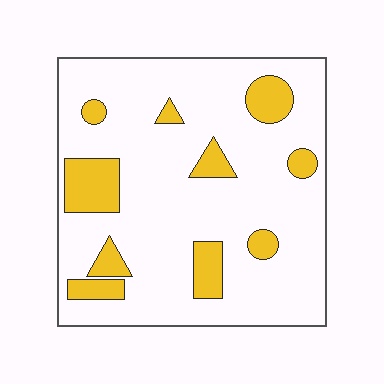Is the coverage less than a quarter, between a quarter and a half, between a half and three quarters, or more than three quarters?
Less than a quarter.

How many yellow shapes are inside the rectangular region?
10.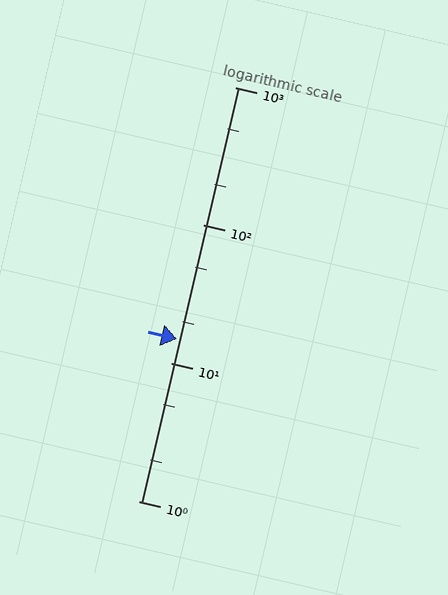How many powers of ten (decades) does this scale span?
The scale spans 3 decades, from 1 to 1000.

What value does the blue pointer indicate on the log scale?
The pointer indicates approximately 15.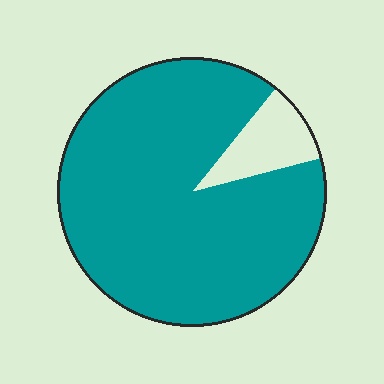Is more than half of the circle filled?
Yes.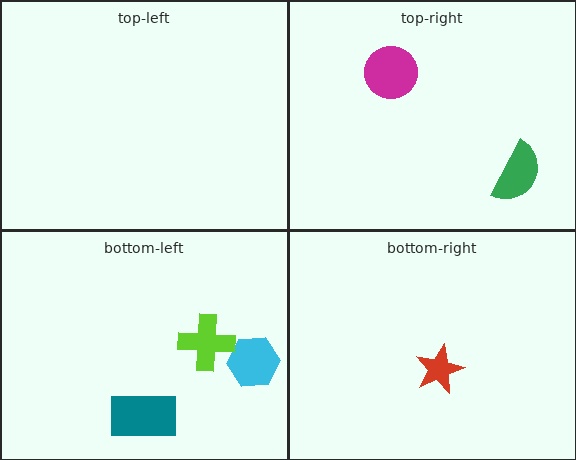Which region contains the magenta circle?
The top-right region.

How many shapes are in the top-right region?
2.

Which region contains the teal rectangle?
The bottom-left region.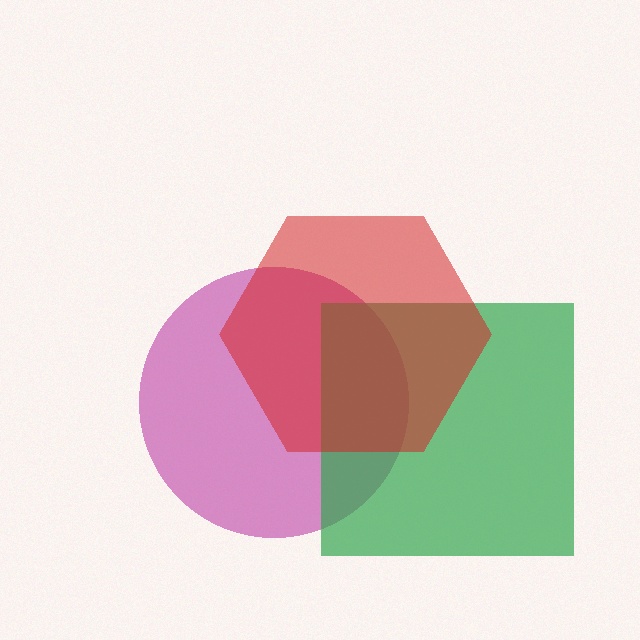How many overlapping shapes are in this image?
There are 3 overlapping shapes in the image.